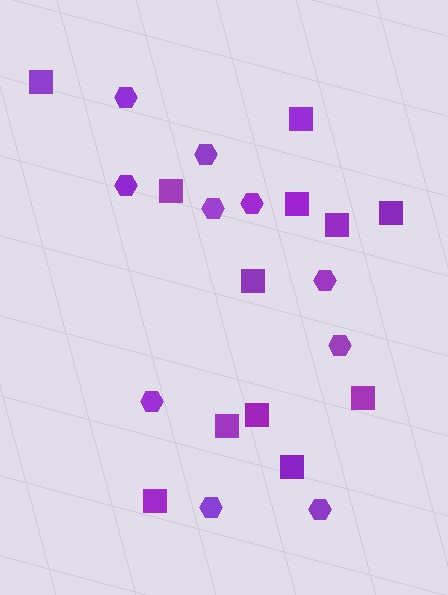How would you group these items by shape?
There are 2 groups: one group of hexagons (10) and one group of squares (12).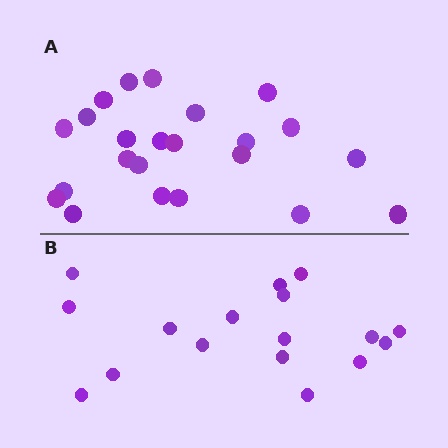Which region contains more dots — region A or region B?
Region A (the top region) has more dots.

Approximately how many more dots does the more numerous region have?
Region A has about 6 more dots than region B.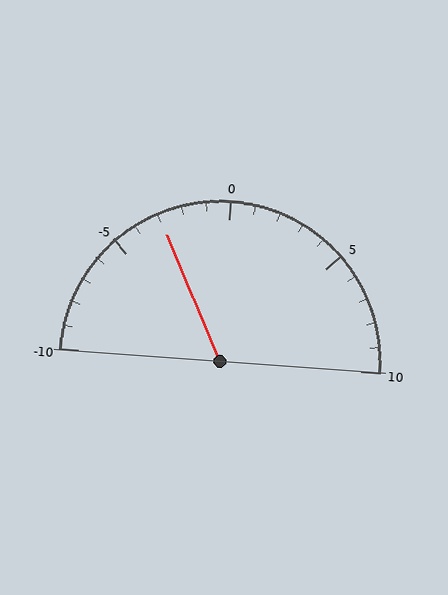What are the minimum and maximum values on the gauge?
The gauge ranges from -10 to 10.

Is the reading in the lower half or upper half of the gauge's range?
The reading is in the lower half of the range (-10 to 10).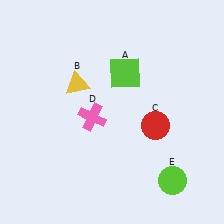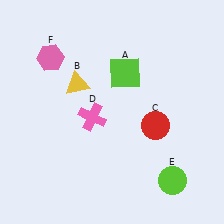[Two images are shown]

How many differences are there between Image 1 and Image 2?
There is 1 difference between the two images.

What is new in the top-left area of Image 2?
A pink hexagon (F) was added in the top-left area of Image 2.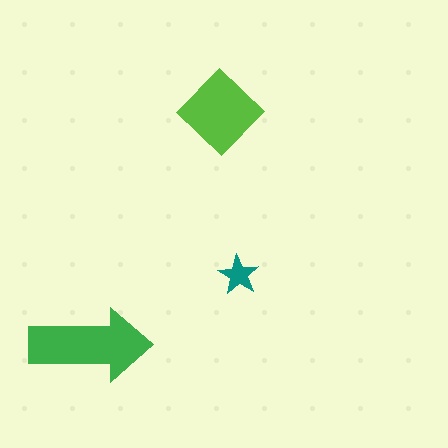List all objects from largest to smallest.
The green arrow, the lime diamond, the teal star.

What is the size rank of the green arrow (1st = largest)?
1st.